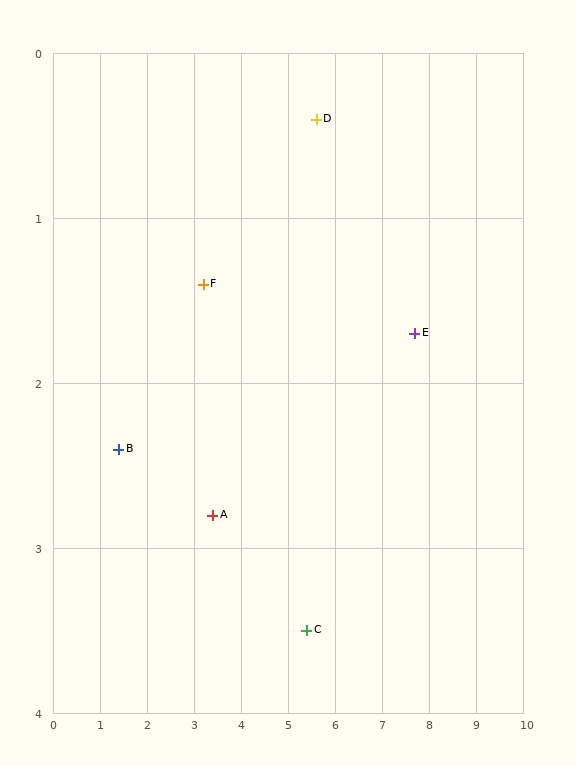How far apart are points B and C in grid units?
Points B and C are about 4.1 grid units apart.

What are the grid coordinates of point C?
Point C is at approximately (5.4, 3.5).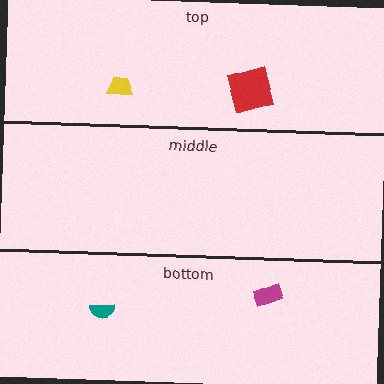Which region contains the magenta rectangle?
The bottom region.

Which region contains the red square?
The top region.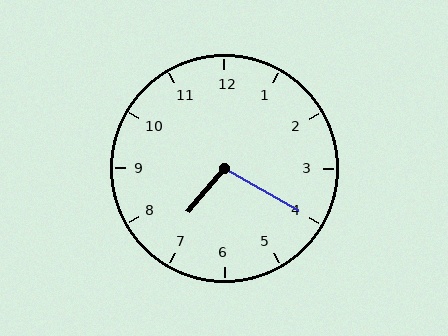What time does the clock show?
7:20.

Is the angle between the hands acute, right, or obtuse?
It is obtuse.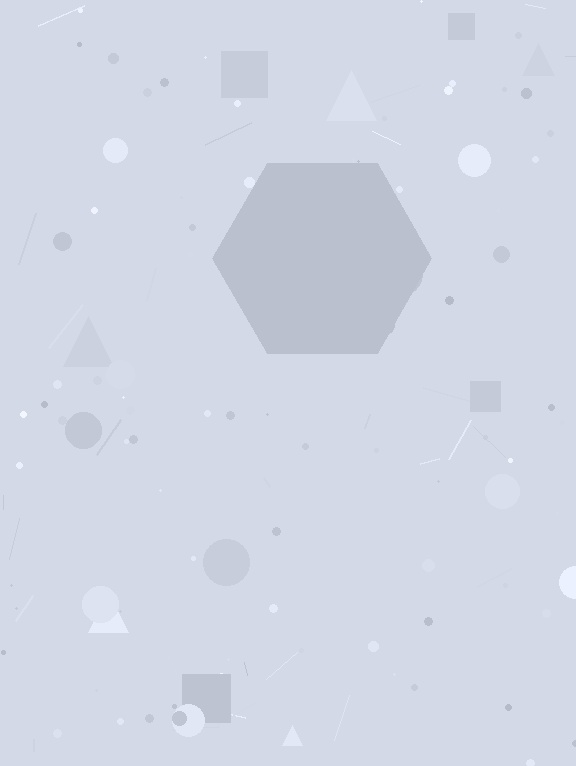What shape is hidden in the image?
A hexagon is hidden in the image.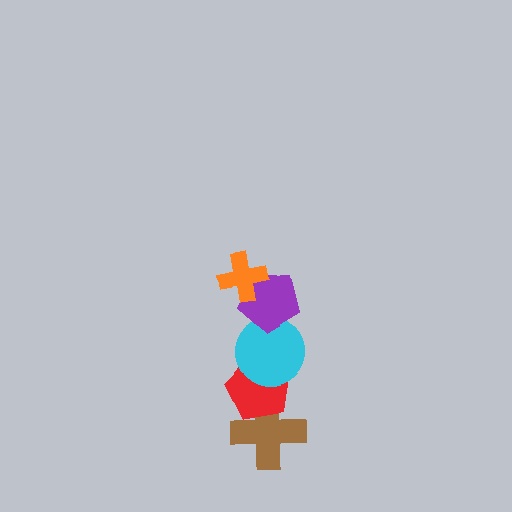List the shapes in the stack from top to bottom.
From top to bottom: the orange cross, the purple pentagon, the cyan circle, the red pentagon, the brown cross.